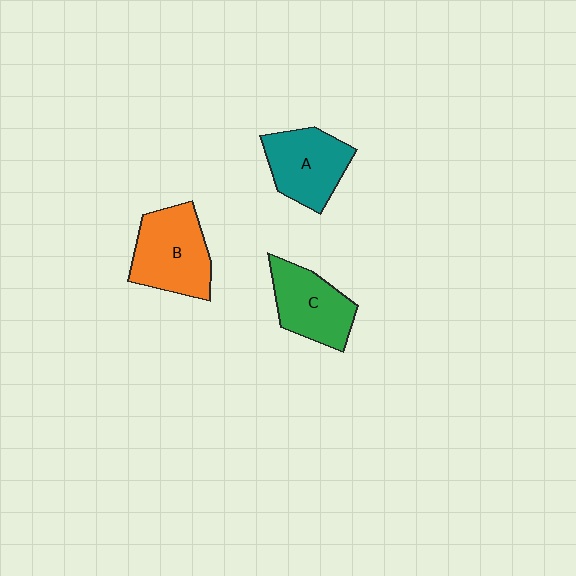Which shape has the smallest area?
Shape C (green).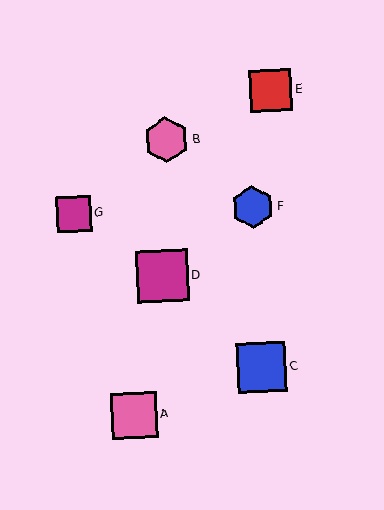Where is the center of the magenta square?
The center of the magenta square is at (162, 276).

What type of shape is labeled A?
Shape A is a pink square.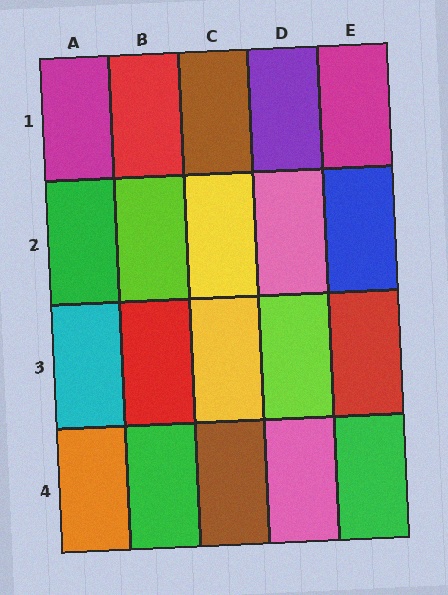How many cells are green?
3 cells are green.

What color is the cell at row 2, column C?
Yellow.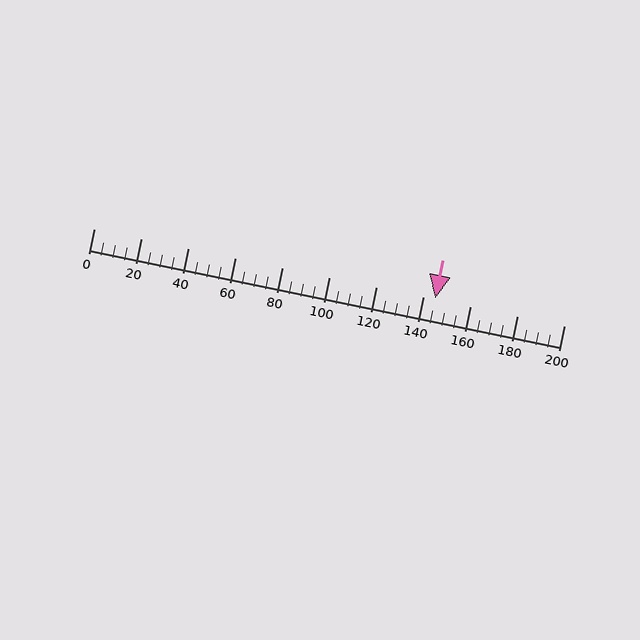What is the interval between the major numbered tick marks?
The major tick marks are spaced 20 units apart.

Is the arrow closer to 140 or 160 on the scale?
The arrow is closer to 140.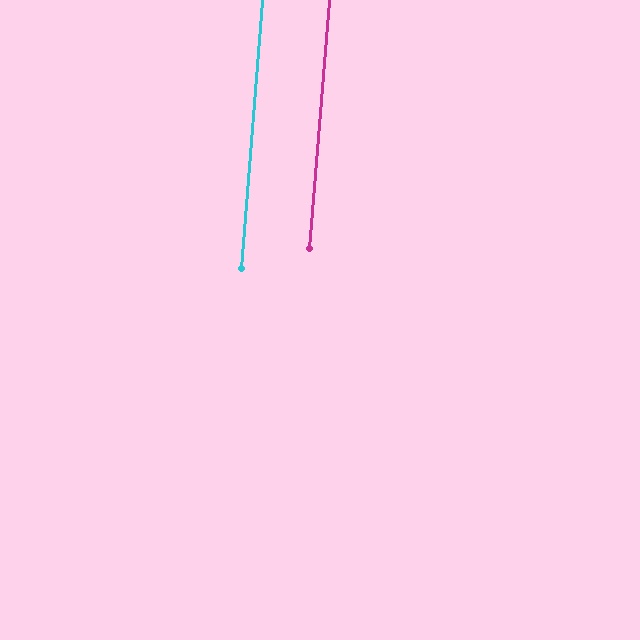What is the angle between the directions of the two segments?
Approximately 0 degrees.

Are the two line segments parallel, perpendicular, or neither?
Parallel — their directions differ by only 0.1°.